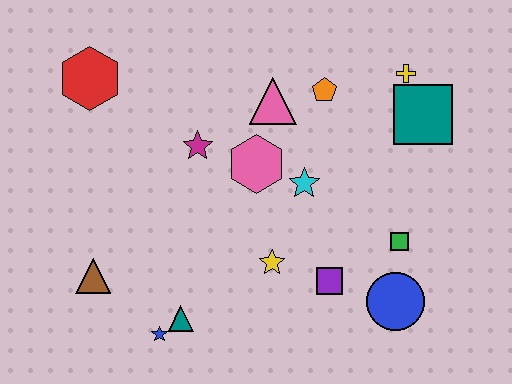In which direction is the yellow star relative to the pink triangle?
The yellow star is below the pink triangle.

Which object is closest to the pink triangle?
The orange pentagon is closest to the pink triangle.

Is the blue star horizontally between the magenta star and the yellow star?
No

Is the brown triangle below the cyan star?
Yes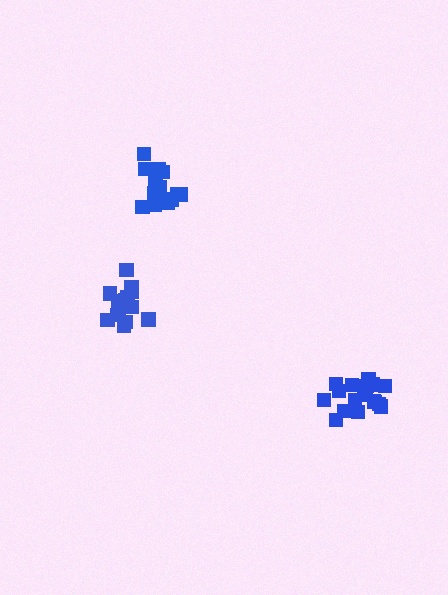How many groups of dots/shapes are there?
There are 3 groups.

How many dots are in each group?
Group 1: 19 dots, Group 2: 16 dots, Group 3: 16 dots (51 total).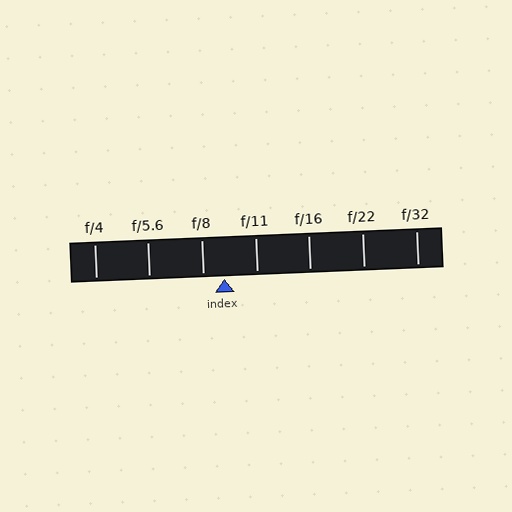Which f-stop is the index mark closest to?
The index mark is closest to f/8.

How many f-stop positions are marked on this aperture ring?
There are 7 f-stop positions marked.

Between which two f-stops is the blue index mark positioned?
The index mark is between f/8 and f/11.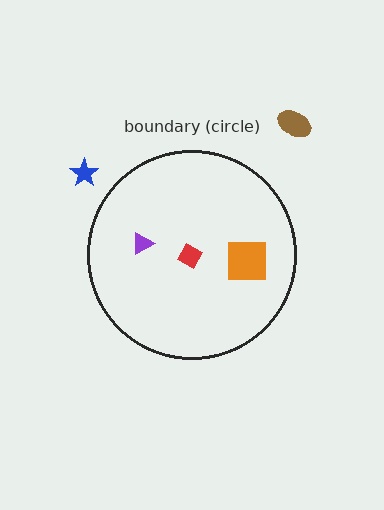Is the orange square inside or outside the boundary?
Inside.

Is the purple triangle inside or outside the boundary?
Inside.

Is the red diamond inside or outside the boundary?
Inside.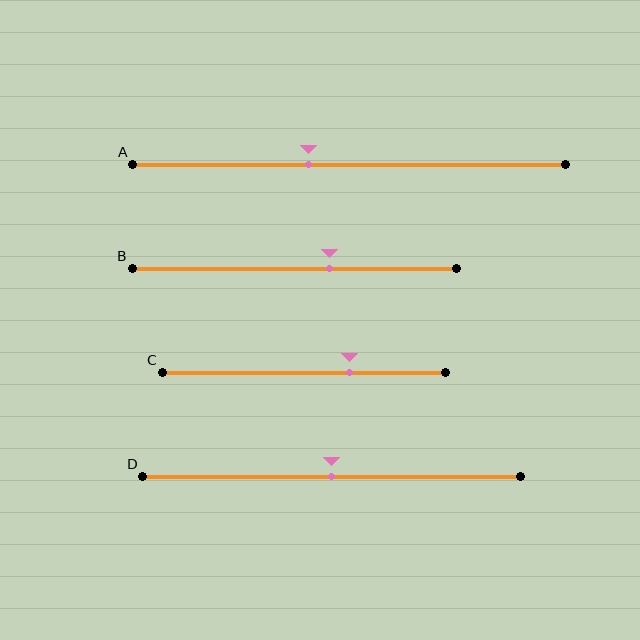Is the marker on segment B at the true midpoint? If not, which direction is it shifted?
No, the marker on segment B is shifted to the right by about 11% of the segment length.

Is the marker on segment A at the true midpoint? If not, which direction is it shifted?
No, the marker on segment A is shifted to the left by about 9% of the segment length.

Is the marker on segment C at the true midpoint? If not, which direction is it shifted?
No, the marker on segment C is shifted to the right by about 16% of the segment length.